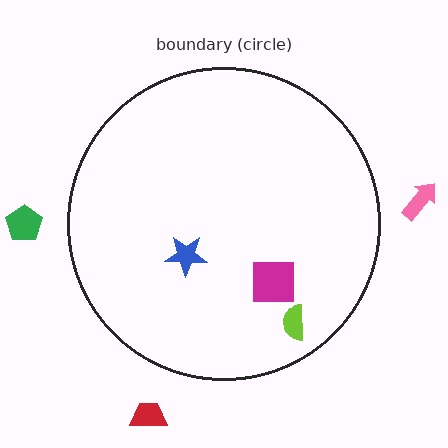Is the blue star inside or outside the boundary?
Inside.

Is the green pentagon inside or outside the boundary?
Outside.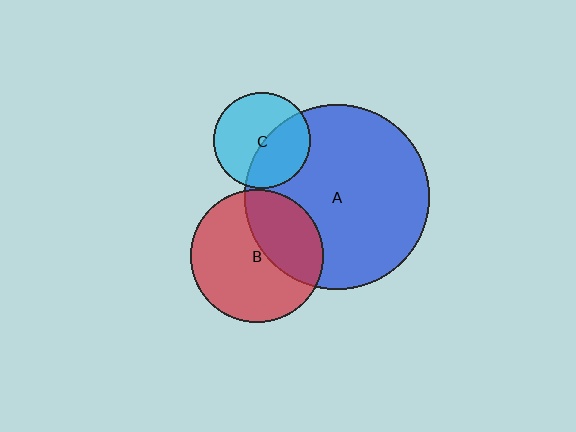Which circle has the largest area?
Circle A (blue).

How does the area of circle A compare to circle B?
Approximately 1.9 times.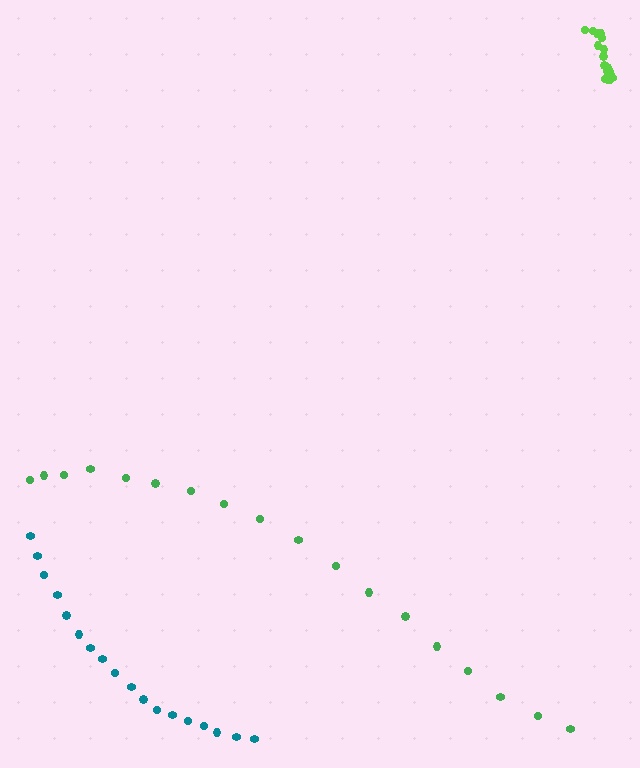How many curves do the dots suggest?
There are 3 distinct paths.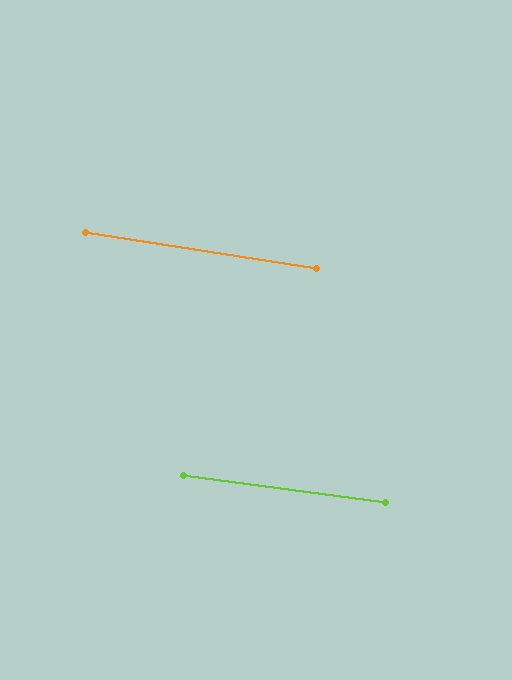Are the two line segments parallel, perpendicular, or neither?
Parallel — their directions differ by only 1.2°.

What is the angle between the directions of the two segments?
Approximately 1 degree.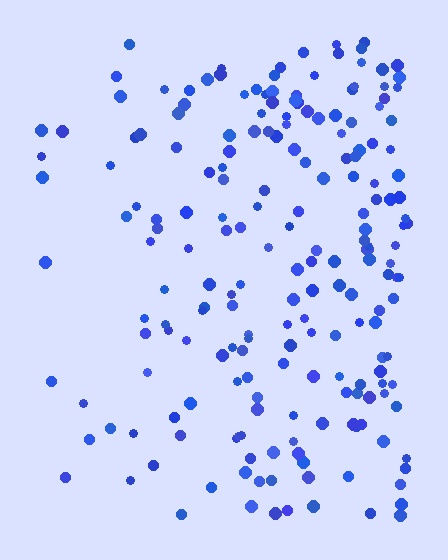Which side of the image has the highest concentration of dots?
The right.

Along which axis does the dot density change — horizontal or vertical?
Horizontal.